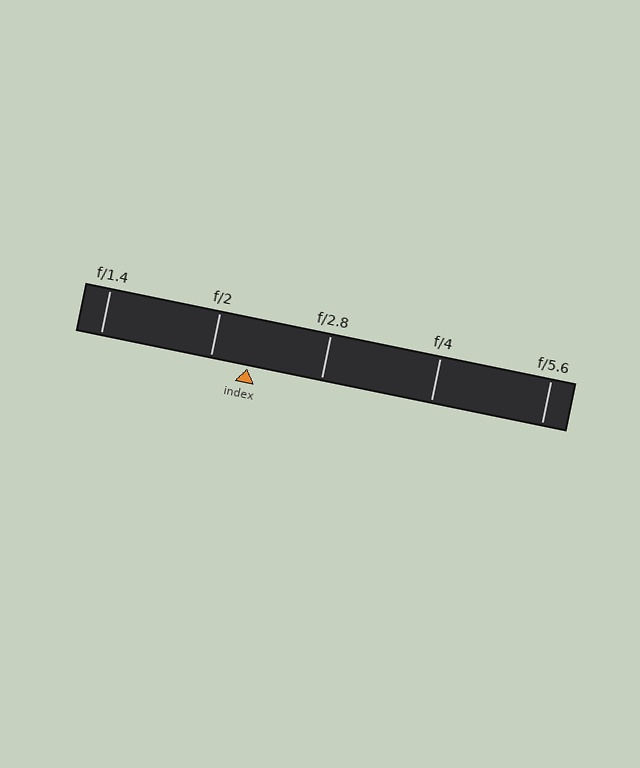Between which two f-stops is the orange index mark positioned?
The index mark is between f/2 and f/2.8.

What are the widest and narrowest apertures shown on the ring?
The widest aperture shown is f/1.4 and the narrowest is f/5.6.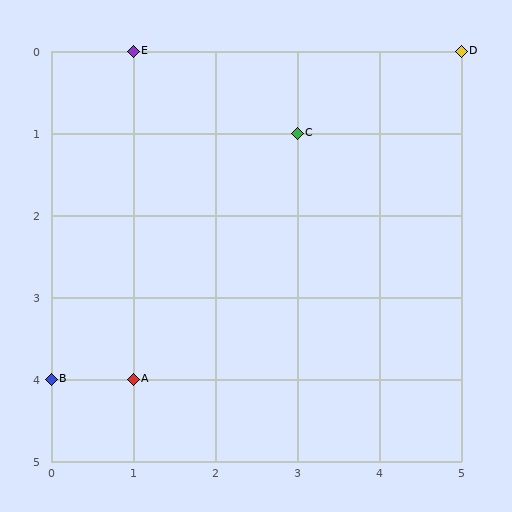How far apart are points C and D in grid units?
Points C and D are 2 columns and 1 row apart (about 2.2 grid units diagonally).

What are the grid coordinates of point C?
Point C is at grid coordinates (3, 1).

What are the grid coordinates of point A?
Point A is at grid coordinates (1, 4).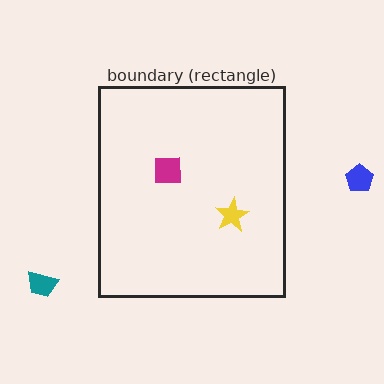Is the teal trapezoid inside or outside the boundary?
Outside.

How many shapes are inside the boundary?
2 inside, 2 outside.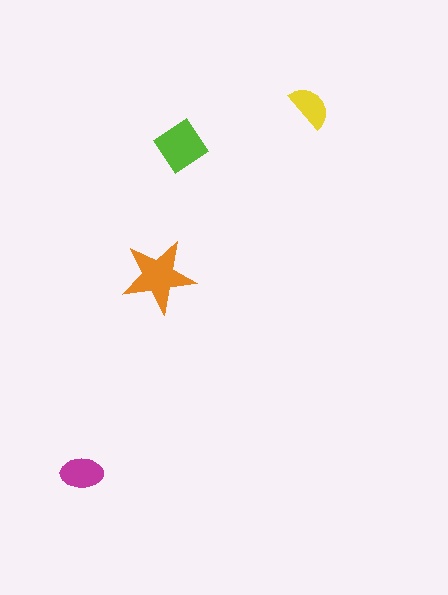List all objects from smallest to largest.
The yellow semicircle, the magenta ellipse, the lime diamond, the orange star.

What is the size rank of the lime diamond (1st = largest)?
2nd.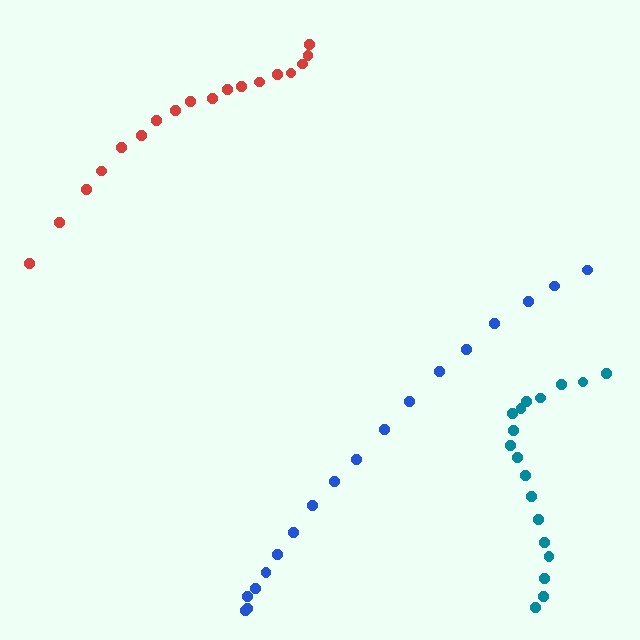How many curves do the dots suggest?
There are 3 distinct paths.